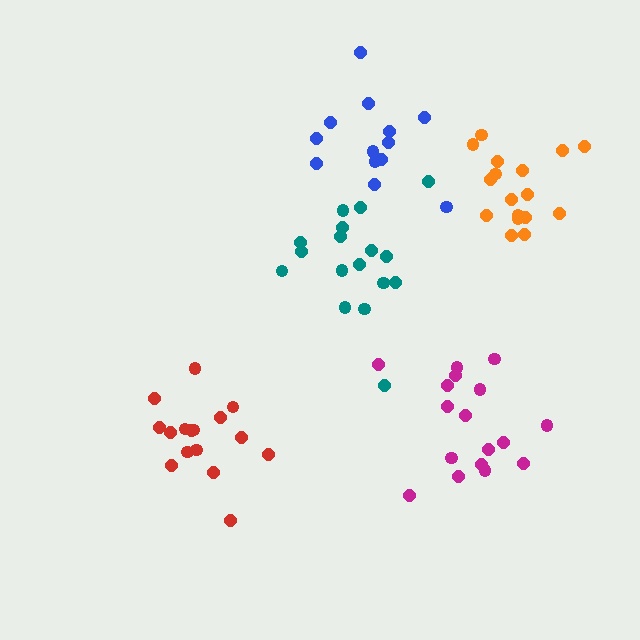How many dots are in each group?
Group 1: 17 dots, Group 2: 16 dots, Group 3: 17 dots, Group 4: 17 dots, Group 5: 13 dots (80 total).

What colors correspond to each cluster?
The clusters are colored: magenta, red, teal, orange, blue.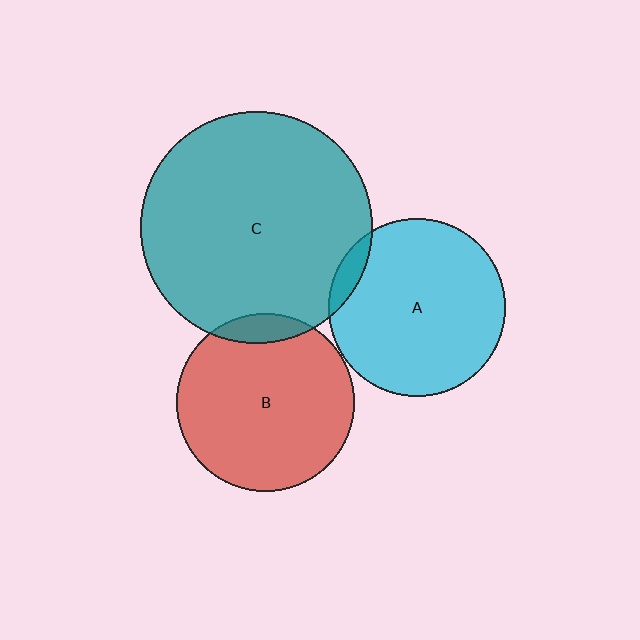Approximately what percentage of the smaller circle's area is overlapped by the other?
Approximately 10%.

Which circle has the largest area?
Circle C (teal).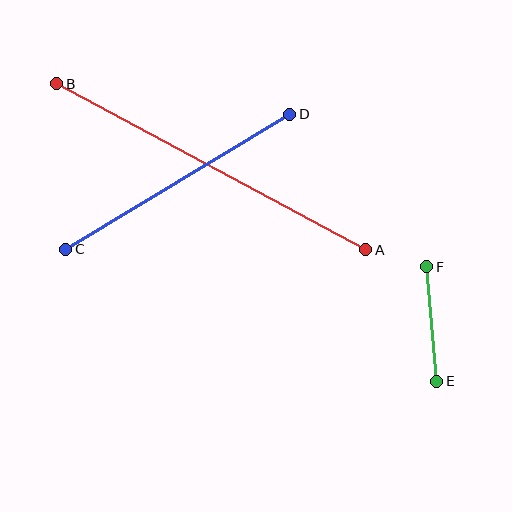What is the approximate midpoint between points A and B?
The midpoint is at approximately (211, 167) pixels.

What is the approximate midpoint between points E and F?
The midpoint is at approximately (432, 324) pixels.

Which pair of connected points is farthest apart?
Points A and B are farthest apart.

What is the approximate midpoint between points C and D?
The midpoint is at approximately (178, 182) pixels.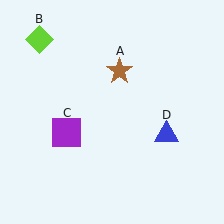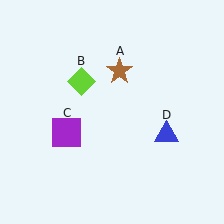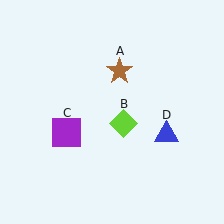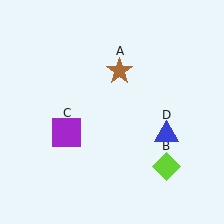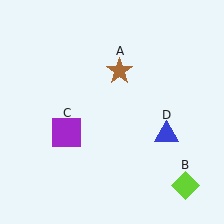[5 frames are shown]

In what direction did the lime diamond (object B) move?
The lime diamond (object B) moved down and to the right.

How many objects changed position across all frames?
1 object changed position: lime diamond (object B).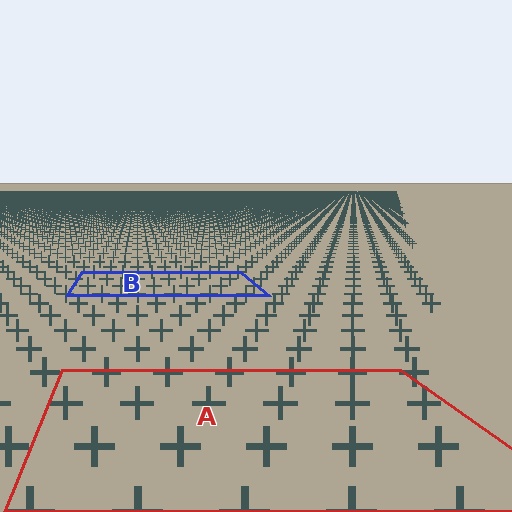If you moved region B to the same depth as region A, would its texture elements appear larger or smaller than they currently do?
They would appear larger. At a closer depth, the same texture elements are projected at a bigger on-screen size.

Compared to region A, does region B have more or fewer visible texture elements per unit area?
Region B has more texture elements per unit area — they are packed more densely because it is farther away.